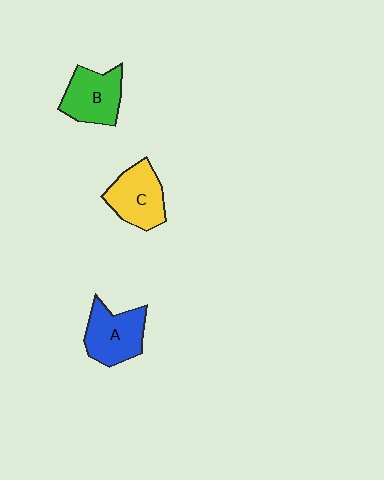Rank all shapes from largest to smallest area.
From largest to smallest: A (blue), C (yellow), B (green).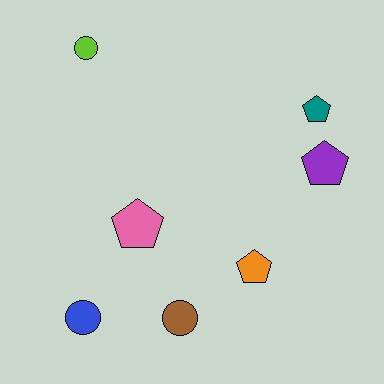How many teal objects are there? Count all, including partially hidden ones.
There is 1 teal object.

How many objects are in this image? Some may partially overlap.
There are 7 objects.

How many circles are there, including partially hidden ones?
There are 3 circles.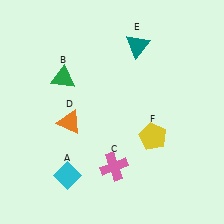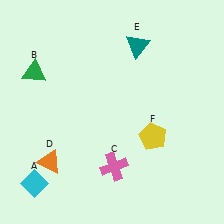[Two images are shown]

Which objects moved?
The objects that moved are: the cyan diamond (A), the green triangle (B), the orange triangle (D).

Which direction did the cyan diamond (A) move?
The cyan diamond (A) moved left.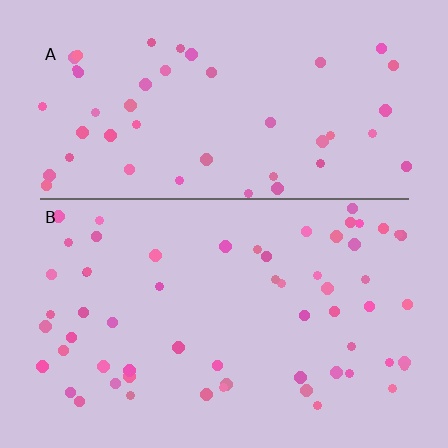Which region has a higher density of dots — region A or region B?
B (the bottom).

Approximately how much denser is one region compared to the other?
Approximately 1.3× — region B over region A.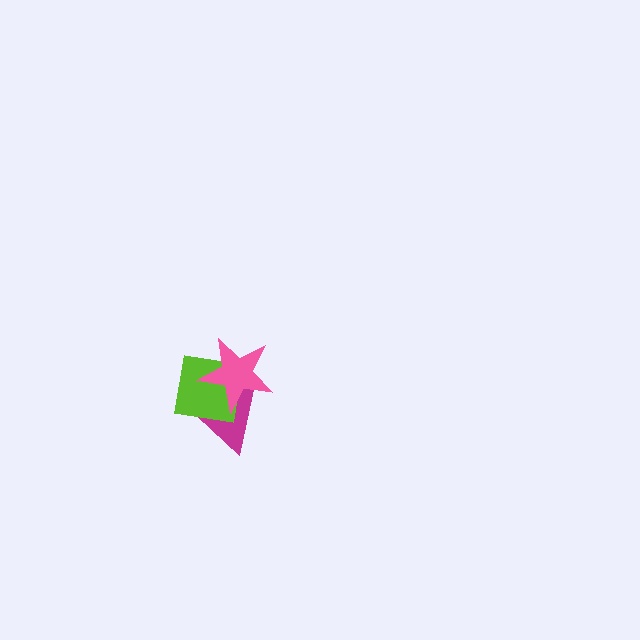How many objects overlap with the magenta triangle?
2 objects overlap with the magenta triangle.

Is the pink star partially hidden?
No, no other shape covers it.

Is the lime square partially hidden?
Yes, it is partially covered by another shape.